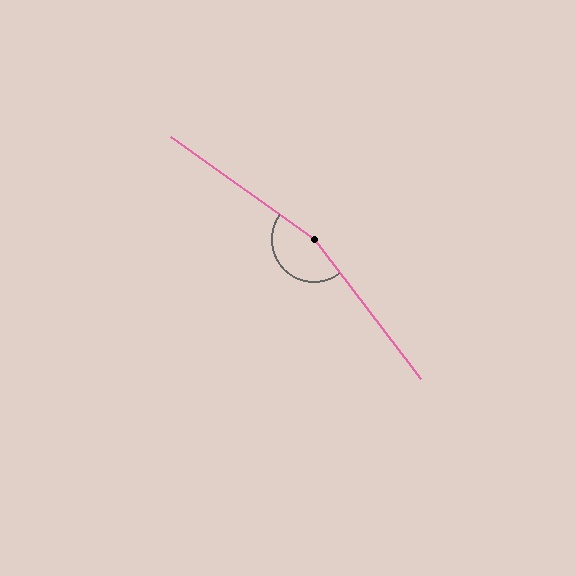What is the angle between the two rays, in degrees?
Approximately 163 degrees.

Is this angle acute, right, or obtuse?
It is obtuse.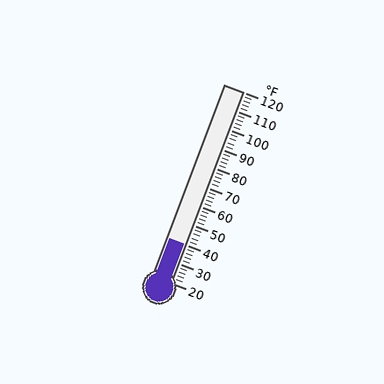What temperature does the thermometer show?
The thermometer shows approximately 40°F.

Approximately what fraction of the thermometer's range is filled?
The thermometer is filled to approximately 20% of its range.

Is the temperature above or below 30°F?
The temperature is above 30°F.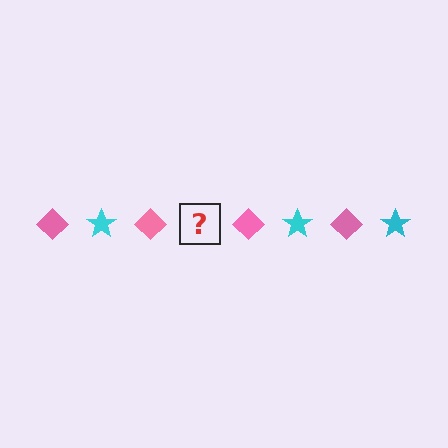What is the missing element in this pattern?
The missing element is a cyan star.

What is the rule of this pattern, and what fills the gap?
The rule is that the pattern alternates between pink diamond and cyan star. The gap should be filled with a cyan star.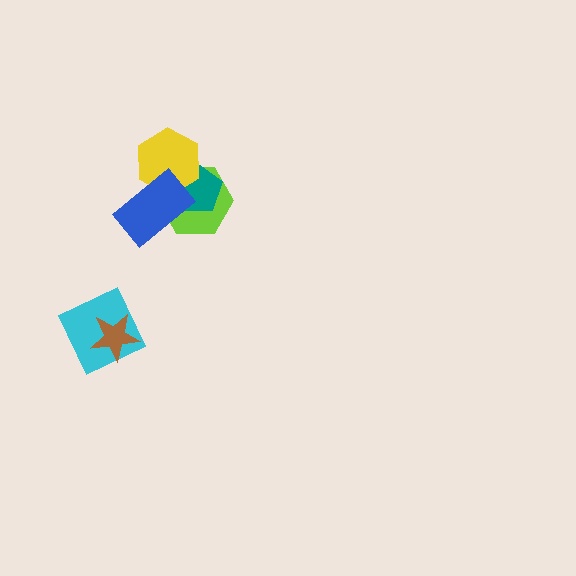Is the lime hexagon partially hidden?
Yes, it is partially covered by another shape.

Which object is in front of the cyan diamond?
The brown star is in front of the cyan diamond.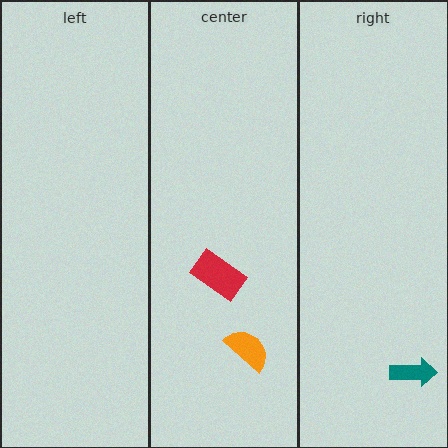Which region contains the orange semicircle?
The center region.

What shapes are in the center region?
The orange semicircle, the red rectangle.